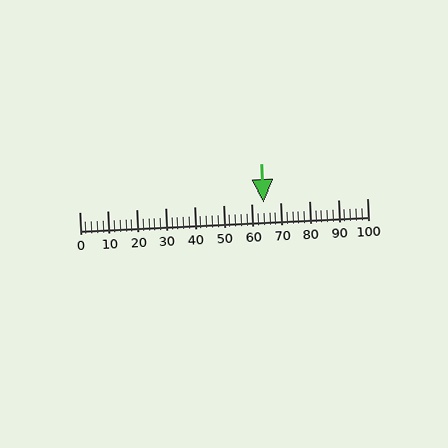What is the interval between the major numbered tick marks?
The major tick marks are spaced 10 units apart.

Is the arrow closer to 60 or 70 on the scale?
The arrow is closer to 60.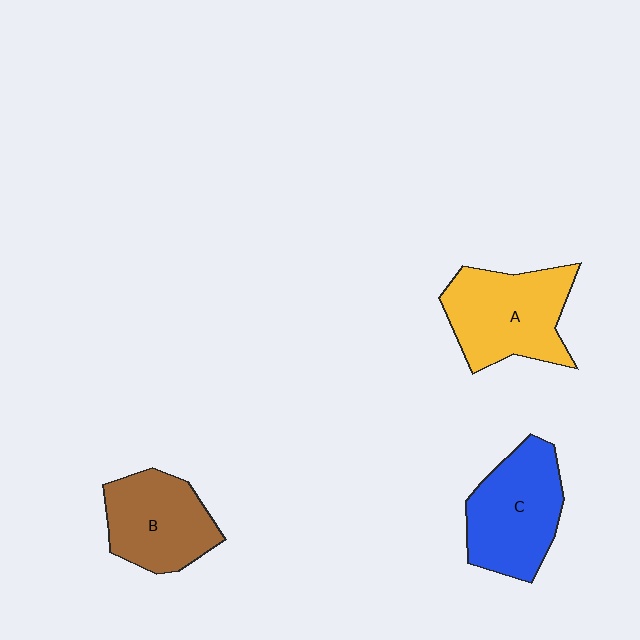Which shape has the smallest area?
Shape B (brown).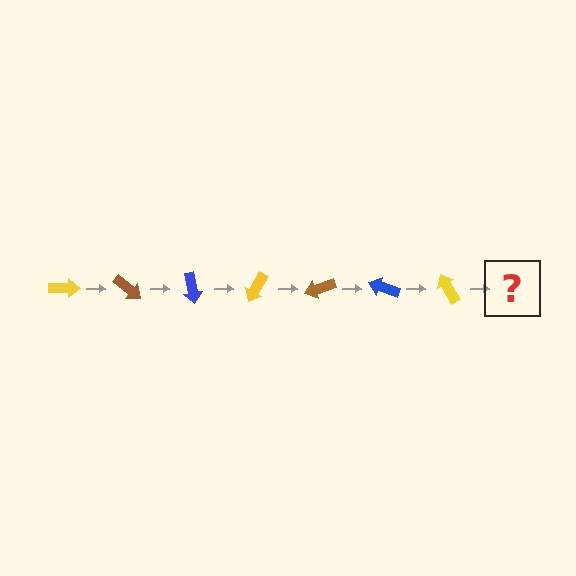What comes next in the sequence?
The next element should be a brown arrow, rotated 280 degrees from the start.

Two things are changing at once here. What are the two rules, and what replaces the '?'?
The two rules are that it rotates 40 degrees each step and the color cycles through yellow, brown, and blue. The '?' should be a brown arrow, rotated 280 degrees from the start.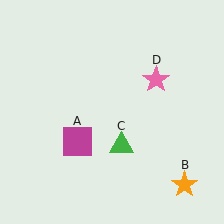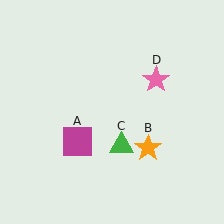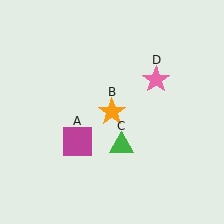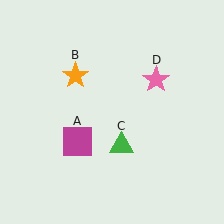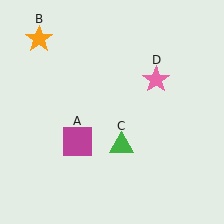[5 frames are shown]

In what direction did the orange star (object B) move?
The orange star (object B) moved up and to the left.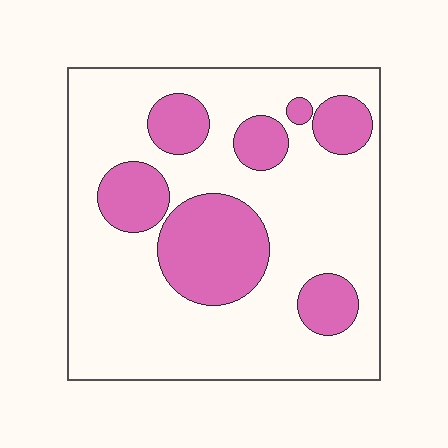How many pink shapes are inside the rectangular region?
7.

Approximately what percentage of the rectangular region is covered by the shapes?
Approximately 25%.